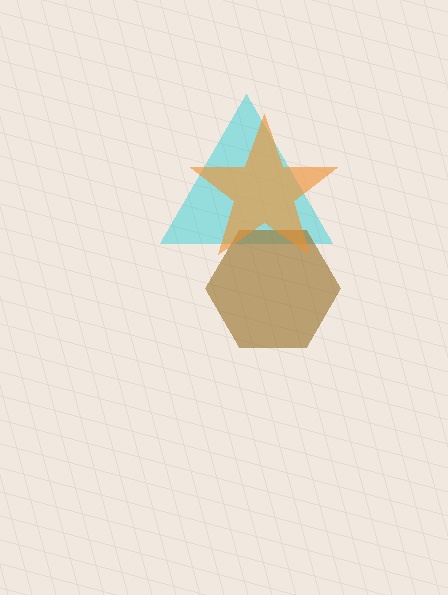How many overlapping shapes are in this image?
There are 3 overlapping shapes in the image.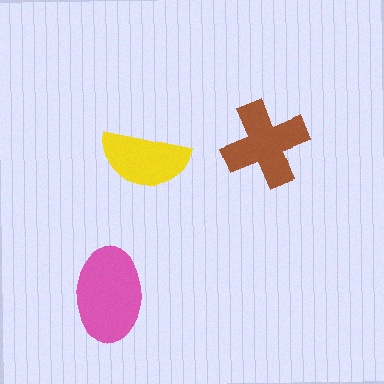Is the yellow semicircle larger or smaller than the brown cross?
Smaller.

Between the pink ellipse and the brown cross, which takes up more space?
The pink ellipse.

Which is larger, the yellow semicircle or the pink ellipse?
The pink ellipse.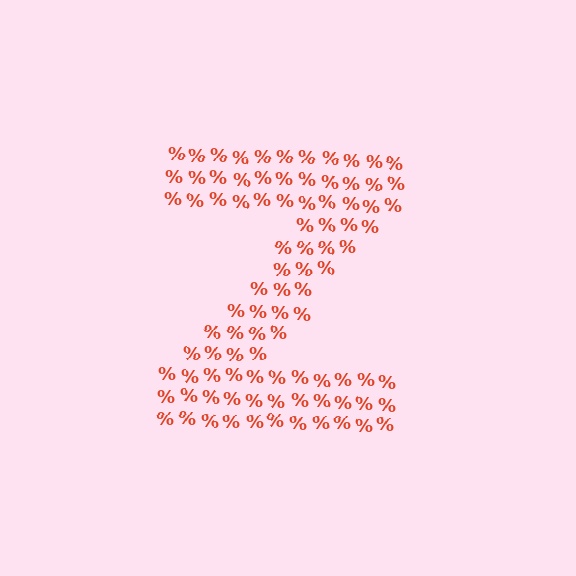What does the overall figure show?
The overall figure shows the letter Z.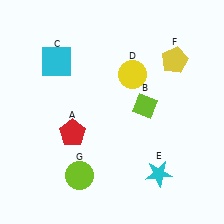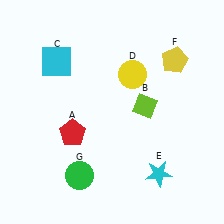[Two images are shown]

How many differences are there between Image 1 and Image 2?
There is 1 difference between the two images.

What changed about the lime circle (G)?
In Image 1, G is lime. In Image 2, it changed to green.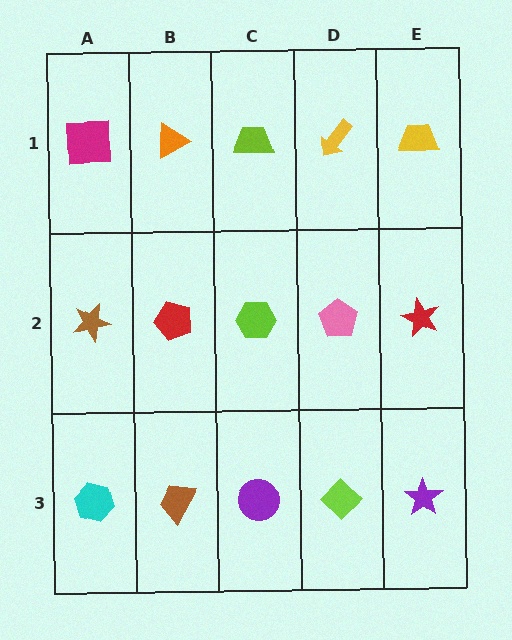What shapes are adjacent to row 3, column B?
A red pentagon (row 2, column B), a cyan hexagon (row 3, column A), a purple circle (row 3, column C).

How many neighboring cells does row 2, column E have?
3.